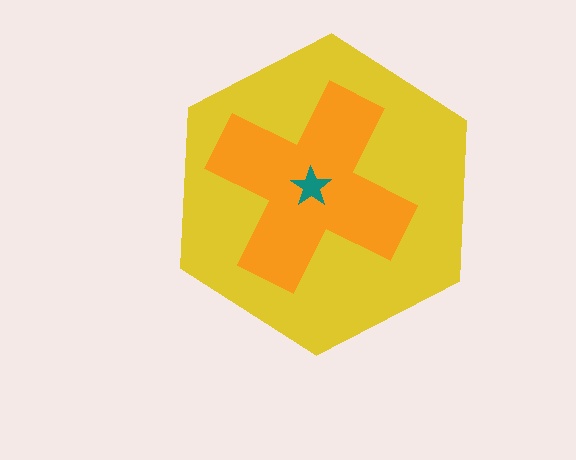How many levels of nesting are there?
3.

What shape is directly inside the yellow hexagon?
The orange cross.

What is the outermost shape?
The yellow hexagon.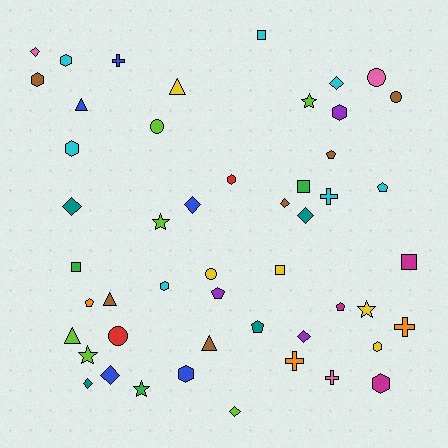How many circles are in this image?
There are 5 circles.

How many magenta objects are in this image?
There are 3 magenta objects.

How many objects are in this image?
There are 50 objects.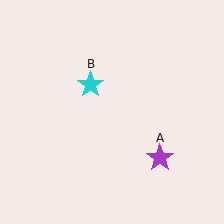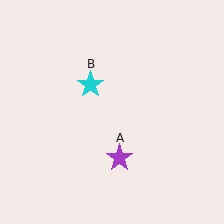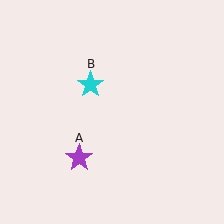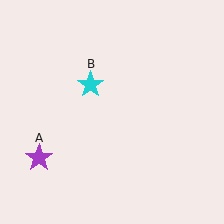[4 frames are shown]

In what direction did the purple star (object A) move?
The purple star (object A) moved left.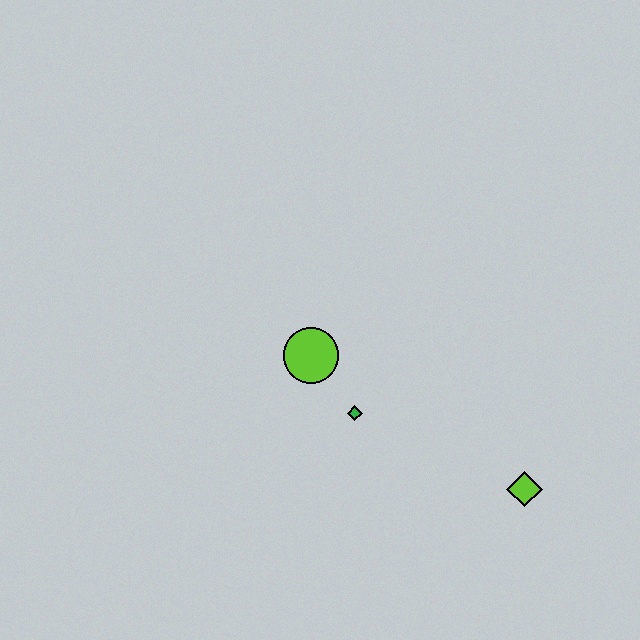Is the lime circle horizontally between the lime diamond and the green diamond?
No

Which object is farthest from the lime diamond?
The lime circle is farthest from the lime diamond.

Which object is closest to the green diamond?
The lime circle is closest to the green diamond.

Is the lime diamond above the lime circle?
No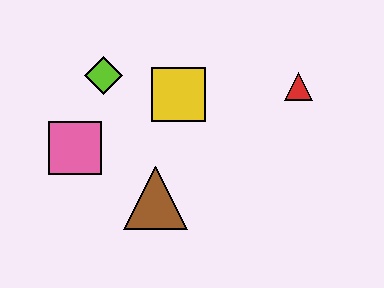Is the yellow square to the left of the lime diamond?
No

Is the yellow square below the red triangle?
Yes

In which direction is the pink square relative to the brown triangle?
The pink square is to the left of the brown triangle.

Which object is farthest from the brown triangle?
The red triangle is farthest from the brown triangle.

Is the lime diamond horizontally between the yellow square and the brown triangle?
No